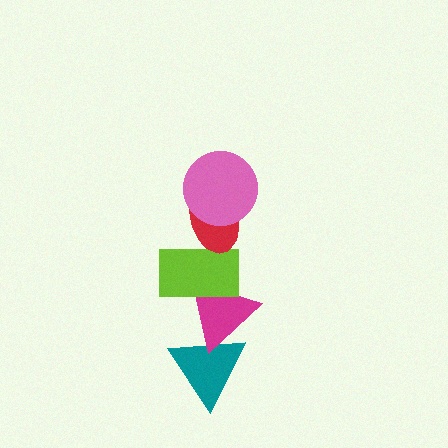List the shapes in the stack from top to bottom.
From top to bottom: the pink circle, the red ellipse, the lime rectangle, the magenta triangle, the teal triangle.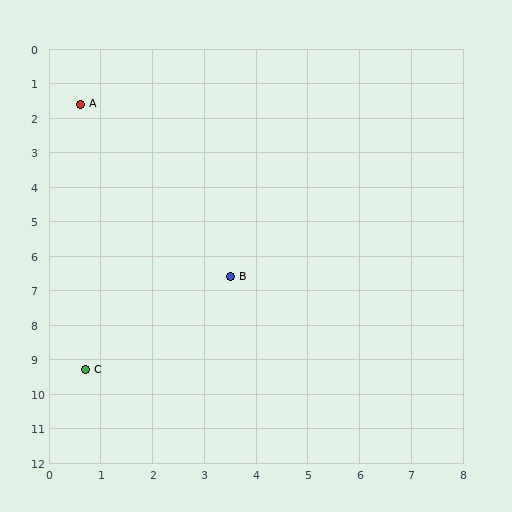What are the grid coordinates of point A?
Point A is at approximately (0.6, 1.6).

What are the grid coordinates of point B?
Point B is at approximately (3.5, 6.6).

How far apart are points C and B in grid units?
Points C and B are about 3.9 grid units apart.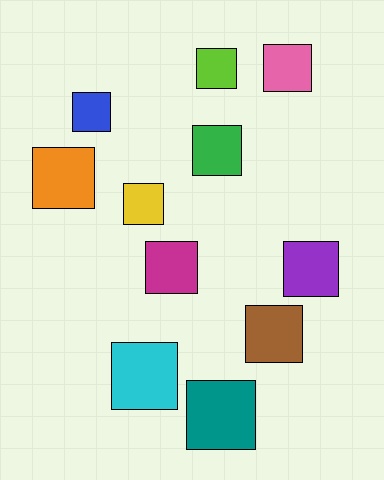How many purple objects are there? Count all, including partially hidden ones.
There is 1 purple object.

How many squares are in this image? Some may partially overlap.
There are 11 squares.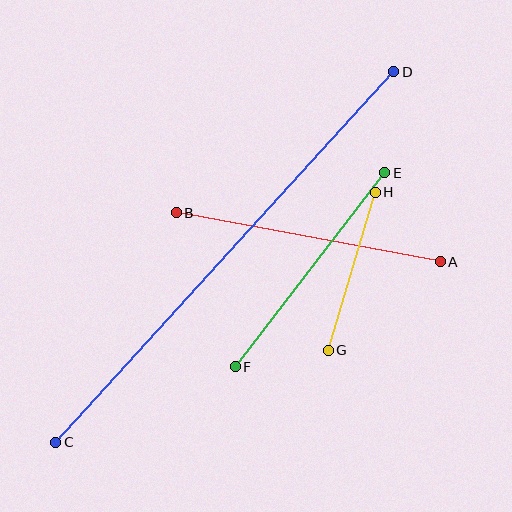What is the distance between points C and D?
The distance is approximately 501 pixels.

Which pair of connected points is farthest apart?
Points C and D are farthest apart.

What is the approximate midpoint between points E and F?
The midpoint is at approximately (310, 270) pixels.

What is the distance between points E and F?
The distance is approximately 245 pixels.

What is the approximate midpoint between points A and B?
The midpoint is at approximately (308, 237) pixels.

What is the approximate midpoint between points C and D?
The midpoint is at approximately (225, 257) pixels.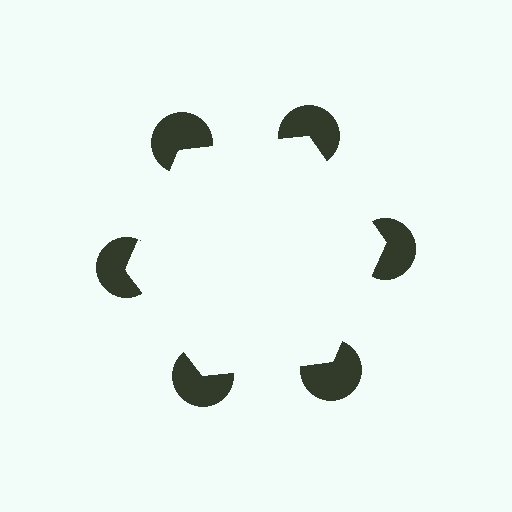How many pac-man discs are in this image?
There are 6 — one at each vertex of the illusory hexagon.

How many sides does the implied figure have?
6 sides.